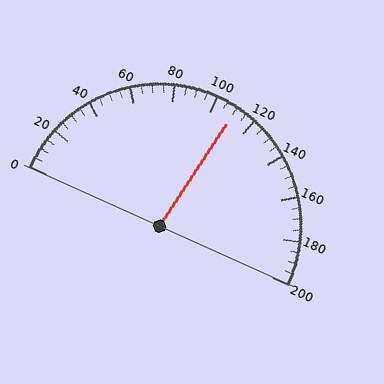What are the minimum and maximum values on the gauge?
The gauge ranges from 0 to 200.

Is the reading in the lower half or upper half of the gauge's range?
The reading is in the upper half of the range (0 to 200).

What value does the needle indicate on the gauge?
The needle indicates approximately 110.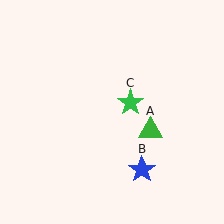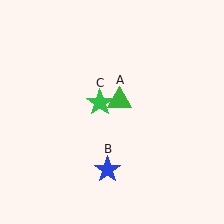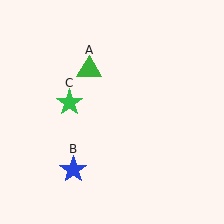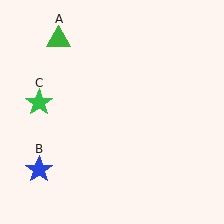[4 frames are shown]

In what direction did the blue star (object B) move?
The blue star (object B) moved left.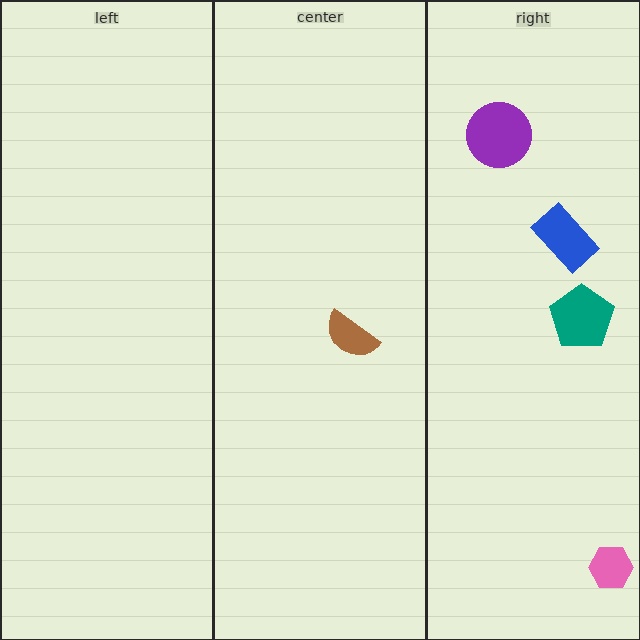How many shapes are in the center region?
1.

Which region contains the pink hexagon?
The right region.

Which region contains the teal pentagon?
The right region.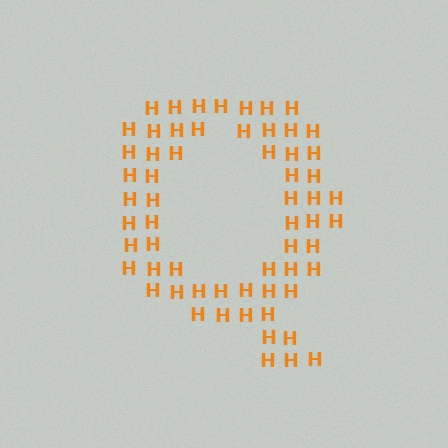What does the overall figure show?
The overall figure shows the letter Q.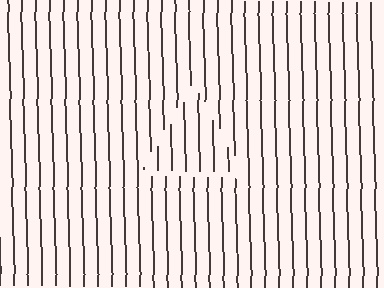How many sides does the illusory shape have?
3 sides — the line-ends trace a triangle.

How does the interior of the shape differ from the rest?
The interior of the shape contains the same grating, shifted by half a period — the contour is defined by the phase discontinuity where line-ends from the inner and outer gratings abut.